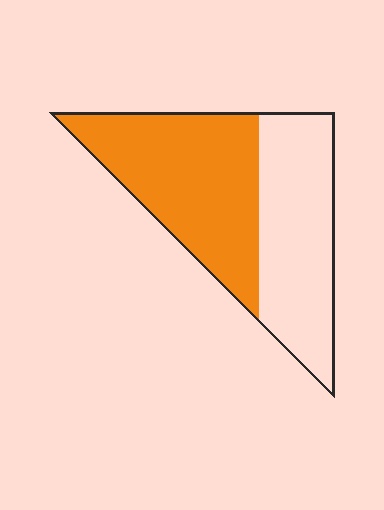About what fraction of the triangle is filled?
About one half (1/2).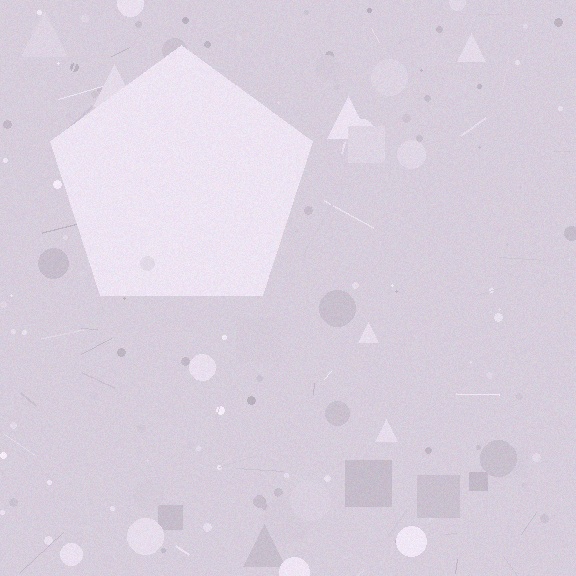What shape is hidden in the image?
A pentagon is hidden in the image.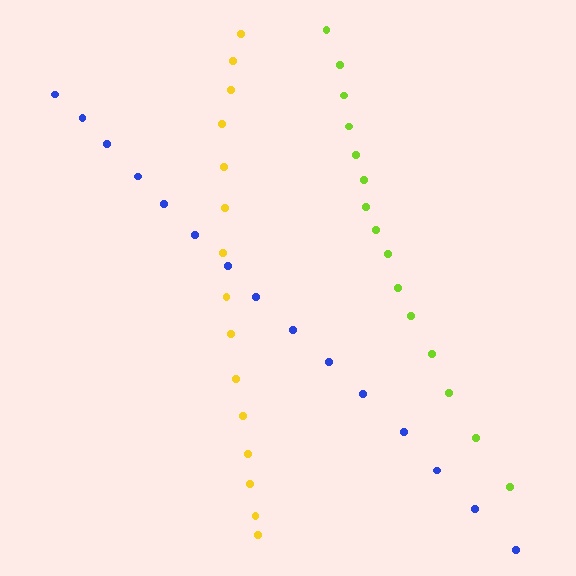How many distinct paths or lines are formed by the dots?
There are 3 distinct paths.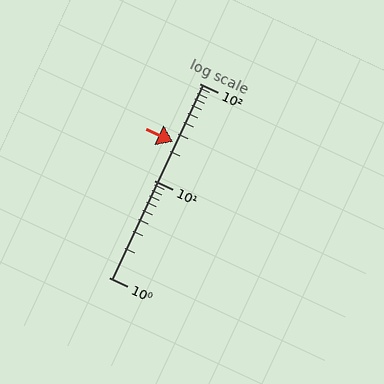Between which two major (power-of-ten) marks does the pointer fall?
The pointer is between 10 and 100.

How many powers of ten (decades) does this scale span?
The scale spans 2 decades, from 1 to 100.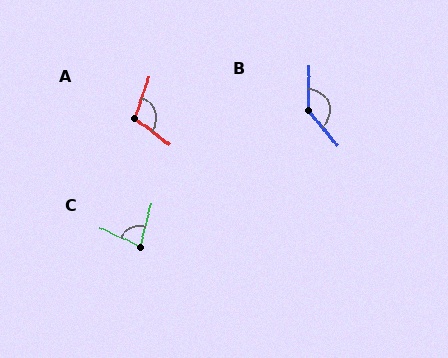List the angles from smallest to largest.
C (79°), A (107°), B (139°).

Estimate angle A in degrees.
Approximately 107 degrees.